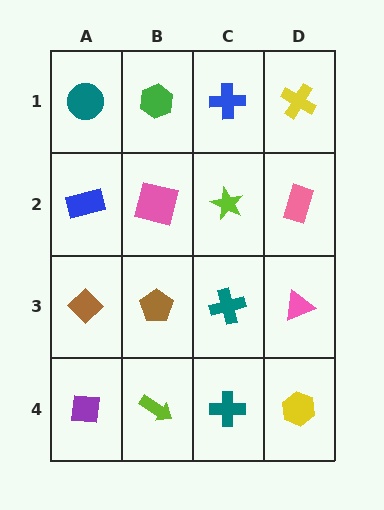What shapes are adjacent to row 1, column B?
A pink square (row 2, column B), a teal circle (row 1, column A), a blue cross (row 1, column C).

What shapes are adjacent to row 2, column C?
A blue cross (row 1, column C), a teal cross (row 3, column C), a pink square (row 2, column B), a pink rectangle (row 2, column D).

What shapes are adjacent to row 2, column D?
A yellow cross (row 1, column D), a pink triangle (row 3, column D), a lime star (row 2, column C).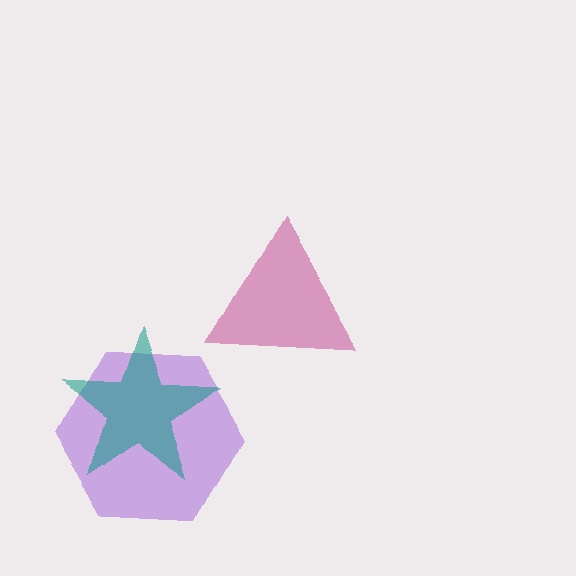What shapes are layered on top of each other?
The layered shapes are: a purple hexagon, a teal star, a magenta triangle.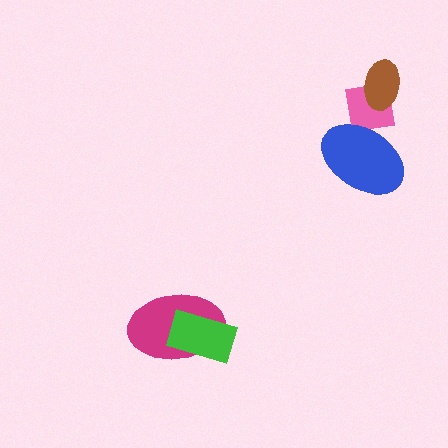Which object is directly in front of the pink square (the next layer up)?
The brown ellipse is directly in front of the pink square.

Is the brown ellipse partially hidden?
No, no other shape covers it.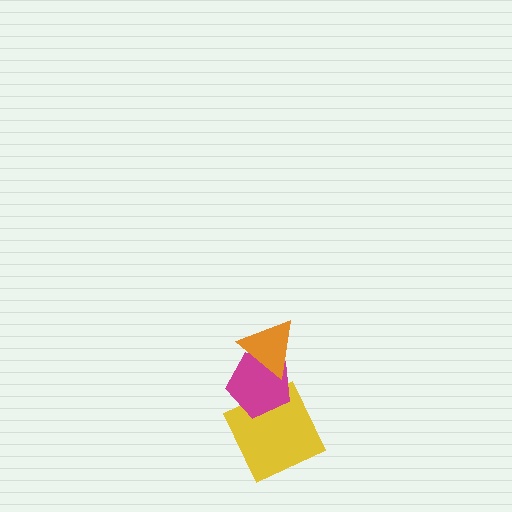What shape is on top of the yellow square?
The magenta pentagon is on top of the yellow square.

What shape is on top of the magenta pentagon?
The orange triangle is on top of the magenta pentagon.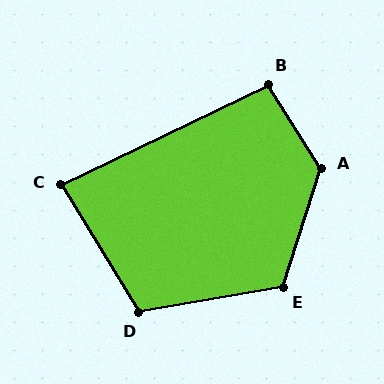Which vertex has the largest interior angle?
A, at approximately 129 degrees.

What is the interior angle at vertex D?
Approximately 112 degrees (obtuse).